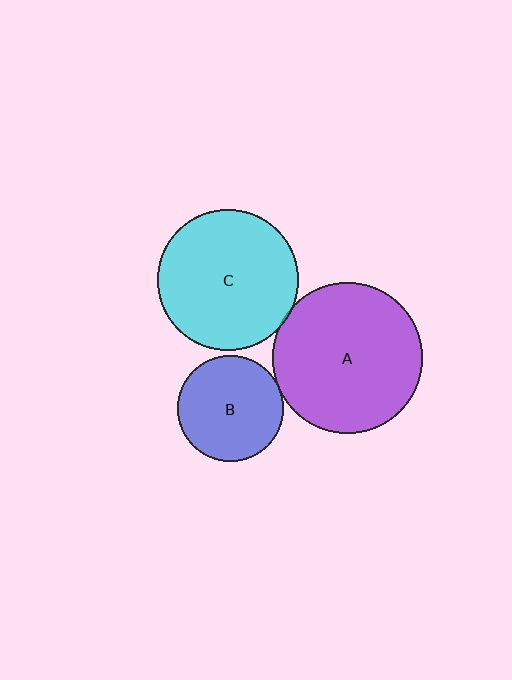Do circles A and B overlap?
Yes.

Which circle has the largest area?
Circle A (purple).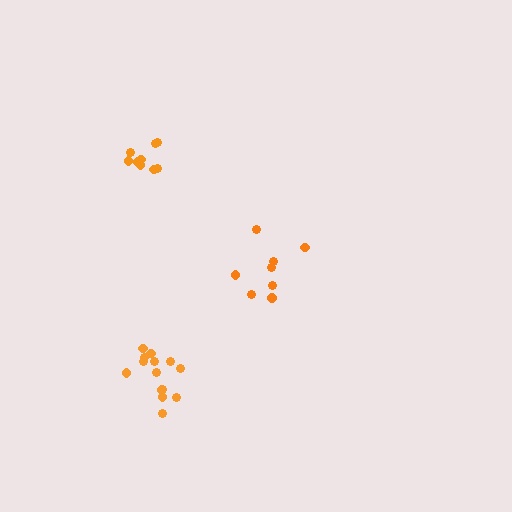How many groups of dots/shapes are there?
There are 3 groups.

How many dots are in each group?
Group 1: 8 dots, Group 2: 9 dots, Group 3: 14 dots (31 total).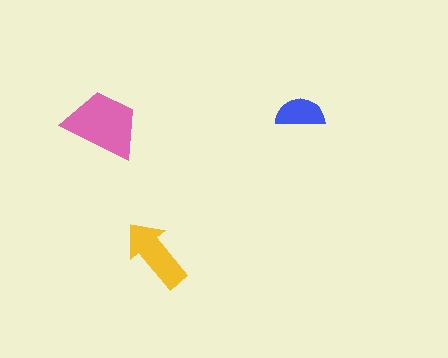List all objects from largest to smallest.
The pink trapezoid, the yellow arrow, the blue semicircle.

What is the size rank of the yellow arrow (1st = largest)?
2nd.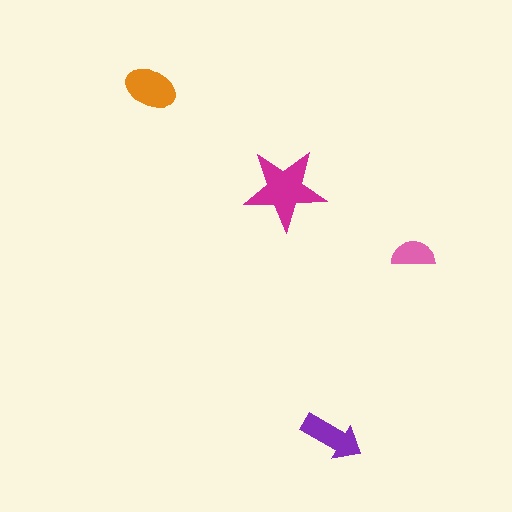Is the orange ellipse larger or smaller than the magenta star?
Smaller.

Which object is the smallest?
The pink semicircle.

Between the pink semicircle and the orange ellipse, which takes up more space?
The orange ellipse.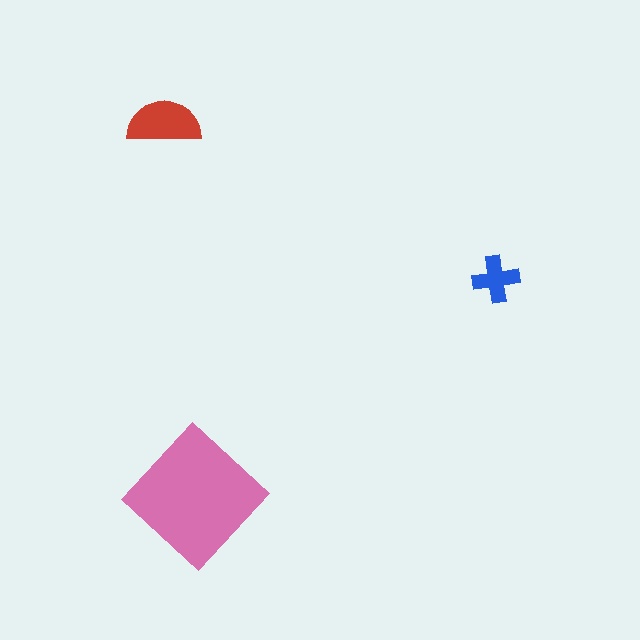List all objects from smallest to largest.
The blue cross, the red semicircle, the pink diamond.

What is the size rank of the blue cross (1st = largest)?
3rd.